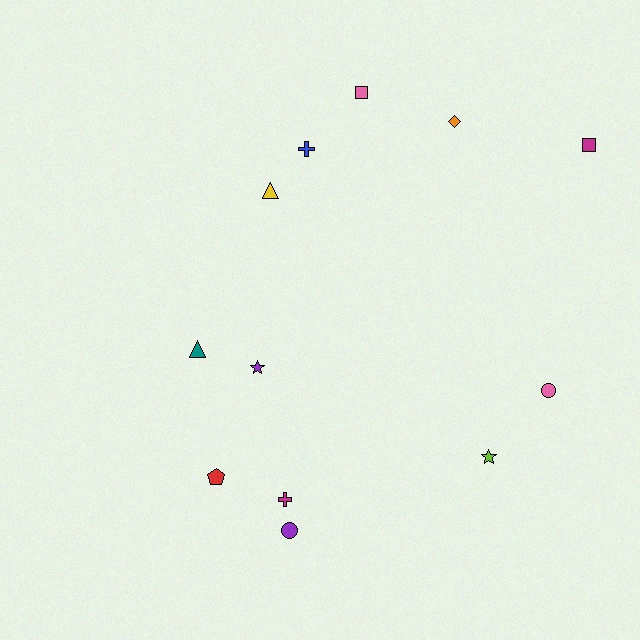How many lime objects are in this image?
There is 1 lime object.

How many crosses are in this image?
There are 2 crosses.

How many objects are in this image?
There are 12 objects.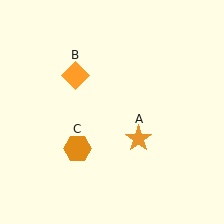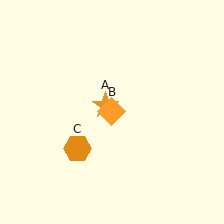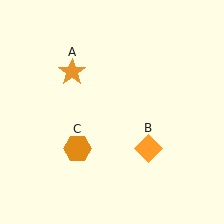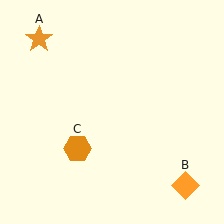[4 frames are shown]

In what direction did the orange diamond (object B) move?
The orange diamond (object B) moved down and to the right.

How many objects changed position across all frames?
2 objects changed position: orange star (object A), orange diamond (object B).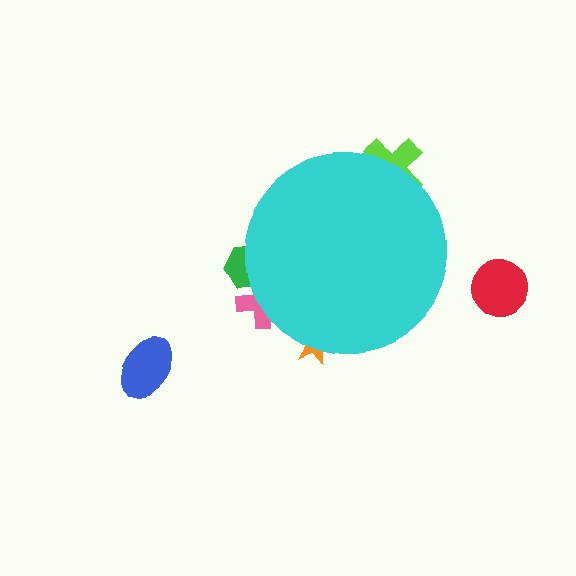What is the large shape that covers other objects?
A cyan circle.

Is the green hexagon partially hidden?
Yes, the green hexagon is partially hidden behind the cyan circle.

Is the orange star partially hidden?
Yes, the orange star is partially hidden behind the cyan circle.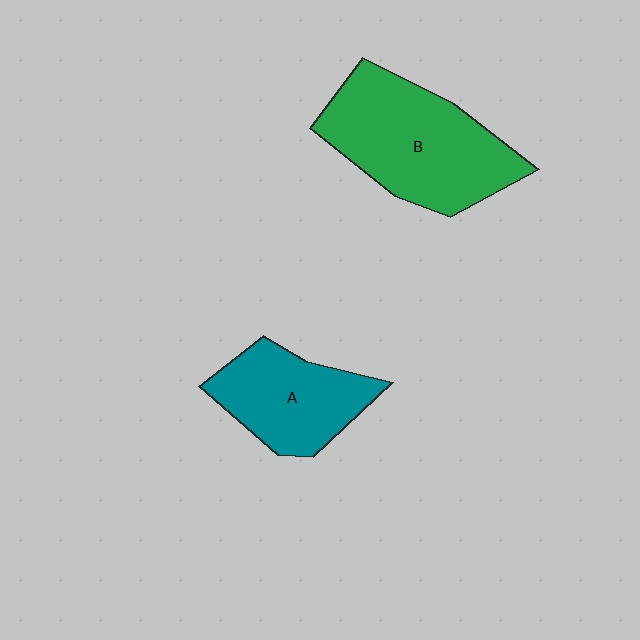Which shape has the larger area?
Shape B (green).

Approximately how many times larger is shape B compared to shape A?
Approximately 1.5 times.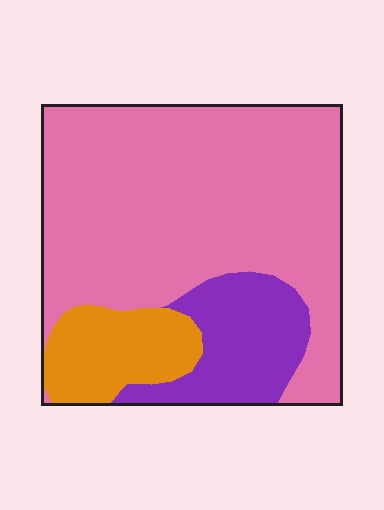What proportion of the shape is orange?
Orange covers around 15% of the shape.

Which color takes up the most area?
Pink, at roughly 70%.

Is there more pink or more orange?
Pink.